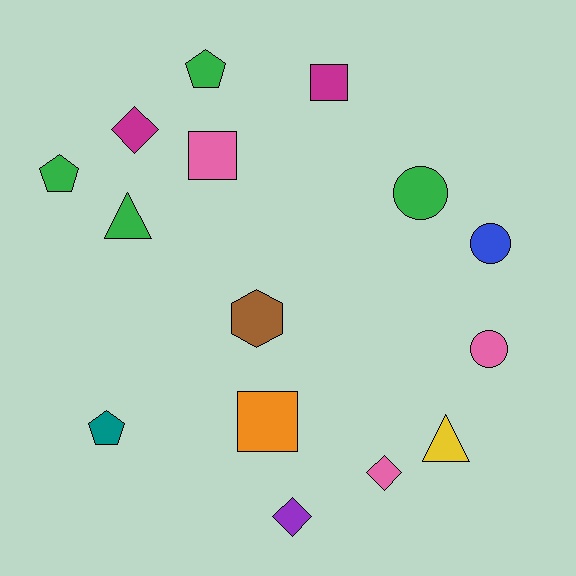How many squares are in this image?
There are 3 squares.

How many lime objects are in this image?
There are no lime objects.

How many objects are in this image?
There are 15 objects.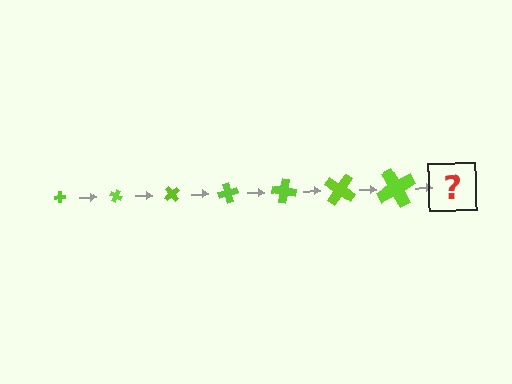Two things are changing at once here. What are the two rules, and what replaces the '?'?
The two rules are that the cross grows larger each step and it rotates 25 degrees each step. The '?' should be a cross, larger than the previous one and rotated 175 degrees from the start.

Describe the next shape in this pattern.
It should be a cross, larger than the previous one and rotated 175 degrees from the start.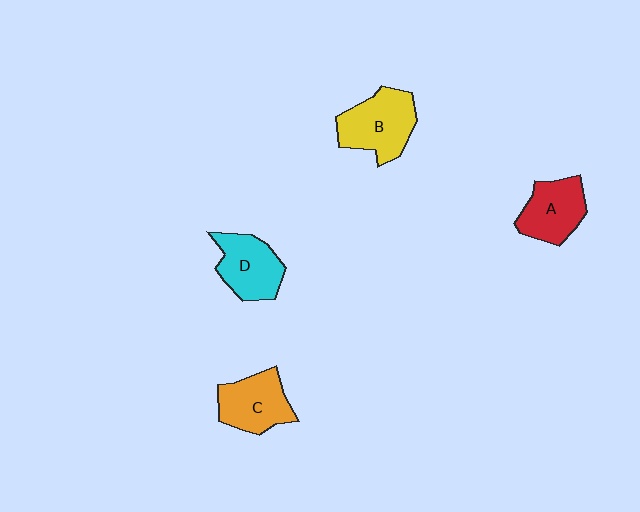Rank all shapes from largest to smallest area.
From largest to smallest: B (yellow), C (orange), D (cyan), A (red).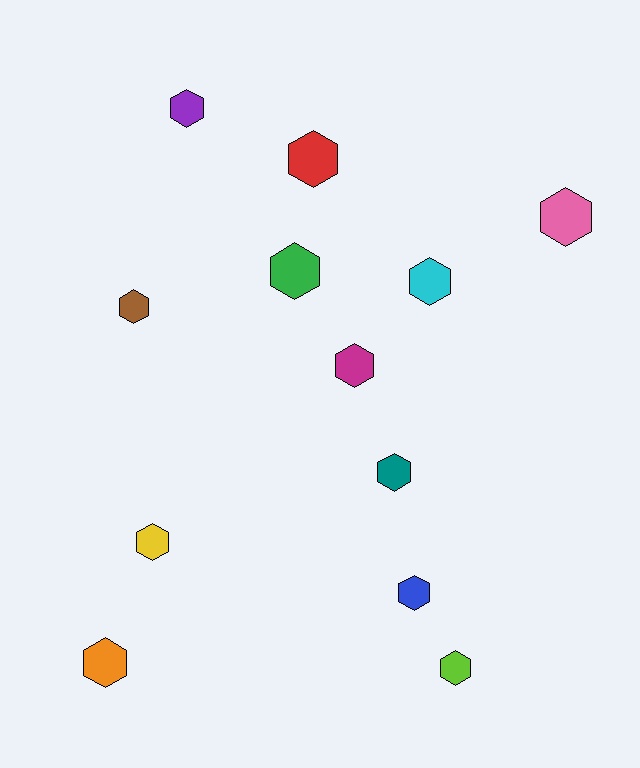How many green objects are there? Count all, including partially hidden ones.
There is 1 green object.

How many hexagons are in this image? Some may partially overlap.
There are 12 hexagons.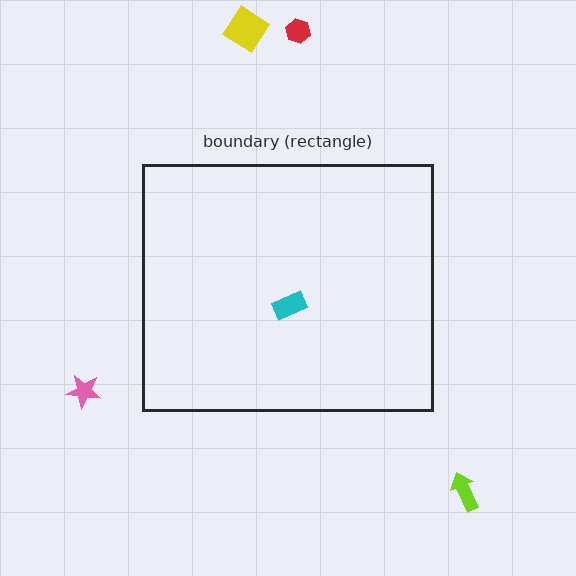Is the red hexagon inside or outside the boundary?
Outside.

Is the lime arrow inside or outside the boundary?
Outside.